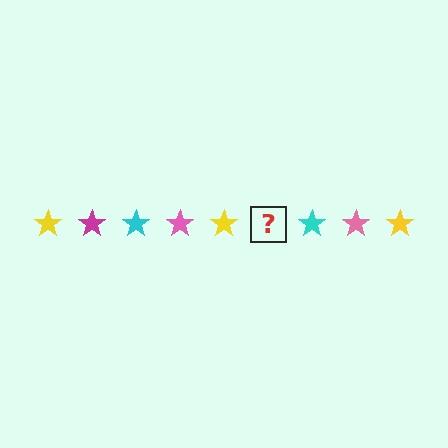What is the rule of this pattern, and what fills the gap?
The rule is that the pattern cycles through yellow, magenta, cyan, pink stars. The gap should be filled with a magenta star.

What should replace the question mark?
The question mark should be replaced with a magenta star.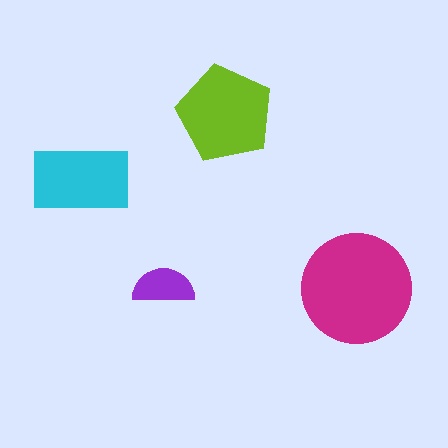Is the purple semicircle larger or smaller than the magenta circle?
Smaller.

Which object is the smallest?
The purple semicircle.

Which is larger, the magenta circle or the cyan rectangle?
The magenta circle.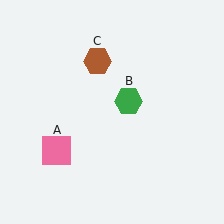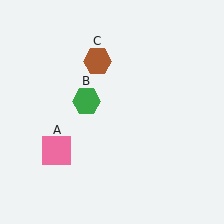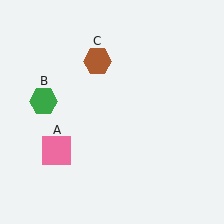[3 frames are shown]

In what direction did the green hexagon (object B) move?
The green hexagon (object B) moved left.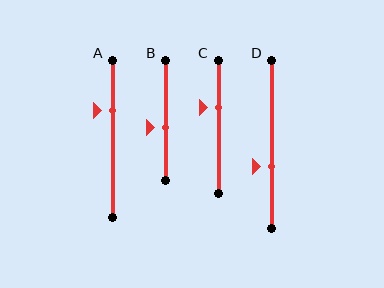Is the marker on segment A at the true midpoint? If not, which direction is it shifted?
No, the marker on segment A is shifted upward by about 18% of the segment length.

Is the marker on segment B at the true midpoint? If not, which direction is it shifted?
No, the marker on segment B is shifted downward by about 7% of the segment length.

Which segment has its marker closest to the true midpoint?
Segment B has its marker closest to the true midpoint.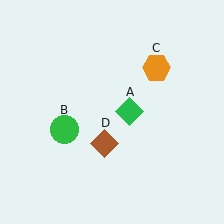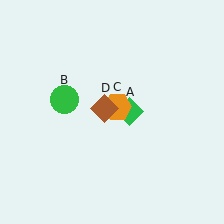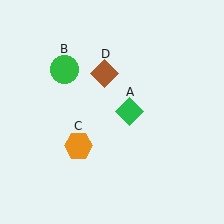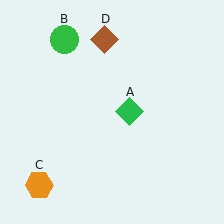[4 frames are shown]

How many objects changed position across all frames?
3 objects changed position: green circle (object B), orange hexagon (object C), brown diamond (object D).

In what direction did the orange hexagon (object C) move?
The orange hexagon (object C) moved down and to the left.